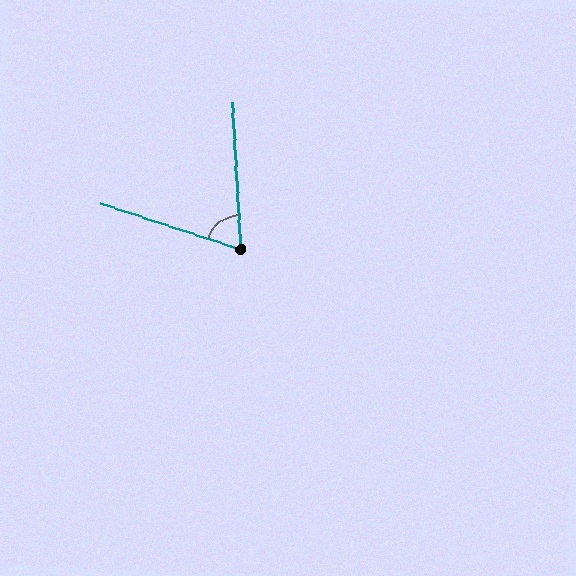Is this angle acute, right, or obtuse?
It is acute.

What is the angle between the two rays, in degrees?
Approximately 69 degrees.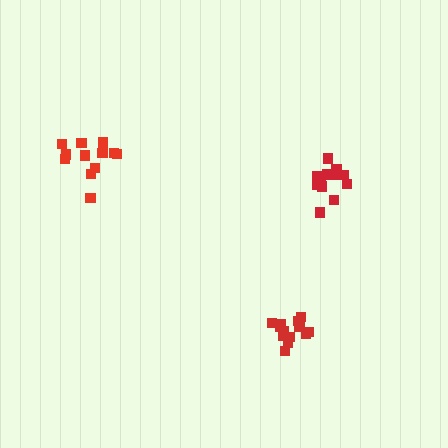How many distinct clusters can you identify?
There are 3 distinct clusters.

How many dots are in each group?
Group 1: 13 dots, Group 2: 13 dots, Group 3: 12 dots (38 total).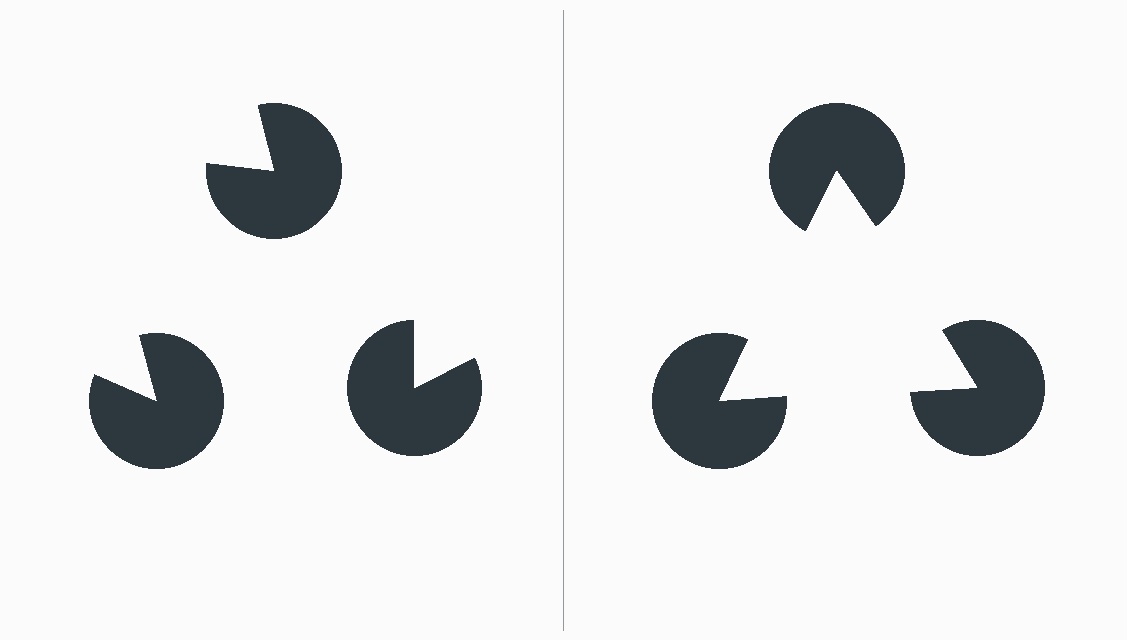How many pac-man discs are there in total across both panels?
6 — 3 on each side.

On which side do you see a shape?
An illusory triangle appears on the right side. On the left side the wedge cuts are rotated, so no coherent shape forms.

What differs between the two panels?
The pac-man discs are positioned identically on both sides; only the wedge orientations differ. On the right they align to a triangle; on the left they are misaligned.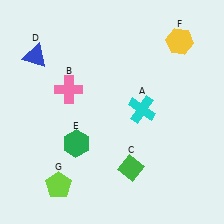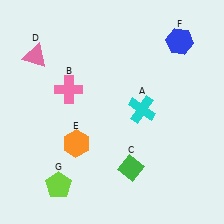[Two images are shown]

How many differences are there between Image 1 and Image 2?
There are 3 differences between the two images.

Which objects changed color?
D changed from blue to pink. E changed from green to orange. F changed from yellow to blue.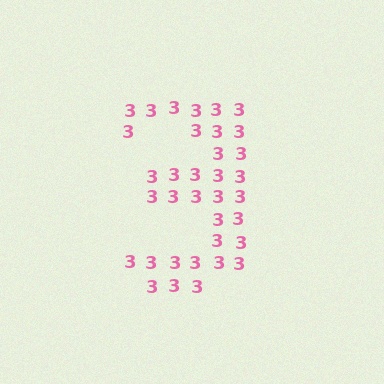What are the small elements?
The small elements are digit 3's.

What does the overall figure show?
The overall figure shows the digit 3.